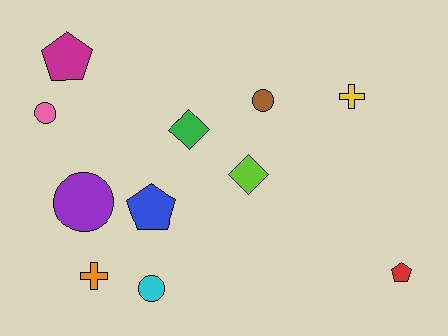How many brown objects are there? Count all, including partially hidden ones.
There is 1 brown object.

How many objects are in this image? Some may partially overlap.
There are 11 objects.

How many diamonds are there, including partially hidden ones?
There are 2 diamonds.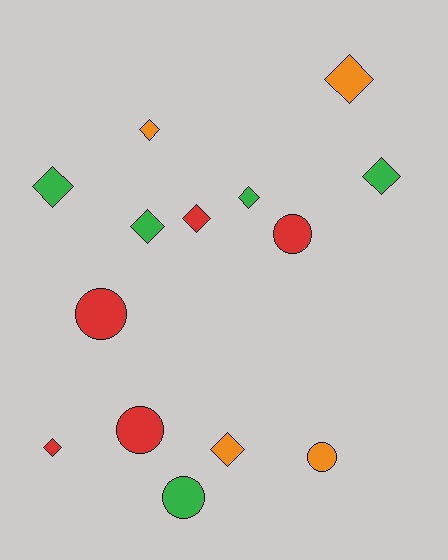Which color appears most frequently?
Green, with 5 objects.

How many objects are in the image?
There are 14 objects.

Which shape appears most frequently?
Diamond, with 9 objects.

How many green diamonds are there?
There are 4 green diamonds.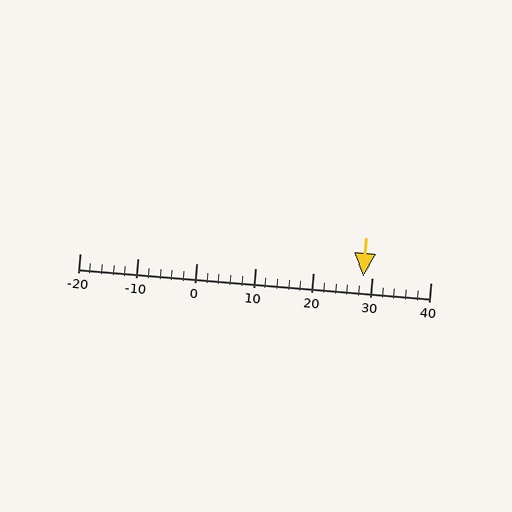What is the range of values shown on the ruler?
The ruler shows values from -20 to 40.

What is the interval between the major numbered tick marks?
The major tick marks are spaced 10 units apart.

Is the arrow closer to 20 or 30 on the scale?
The arrow is closer to 30.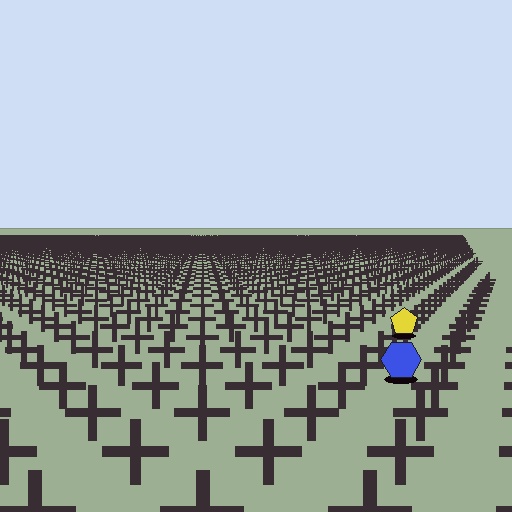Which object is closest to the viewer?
The blue hexagon is closest. The texture marks near it are larger and more spread out.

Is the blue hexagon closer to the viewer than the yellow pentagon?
Yes. The blue hexagon is closer — you can tell from the texture gradient: the ground texture is coarser near it.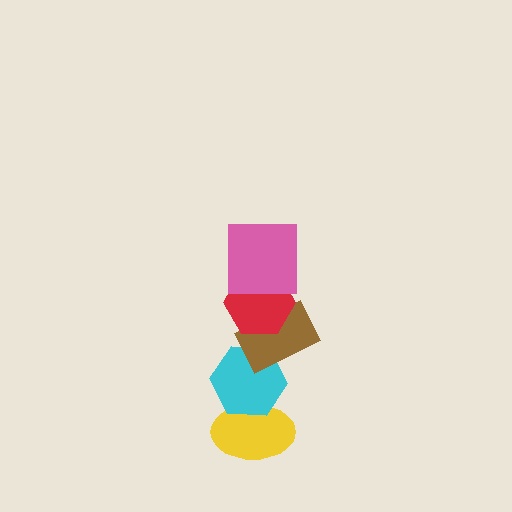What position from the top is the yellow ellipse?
The yellow ellipse is 5th from the top.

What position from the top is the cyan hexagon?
The cyan hexagon is 4th from the top.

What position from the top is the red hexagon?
The red hexagon is 2nd from the top.